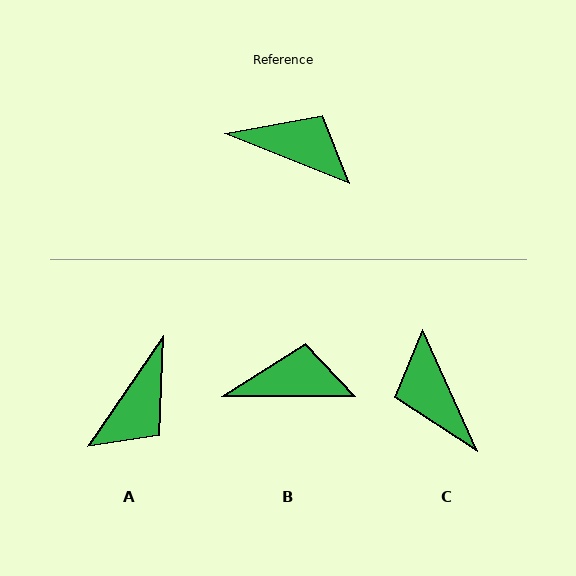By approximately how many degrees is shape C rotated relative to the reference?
Approximately 137 degrees counter-clockwise.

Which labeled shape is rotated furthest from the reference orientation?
C, about 137 degrees away.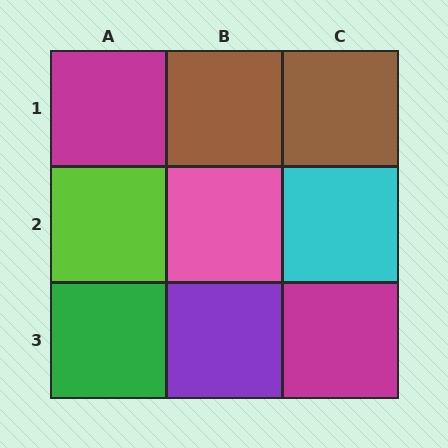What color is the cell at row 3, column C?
Magenta.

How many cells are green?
1 cell is green.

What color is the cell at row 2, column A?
Lime.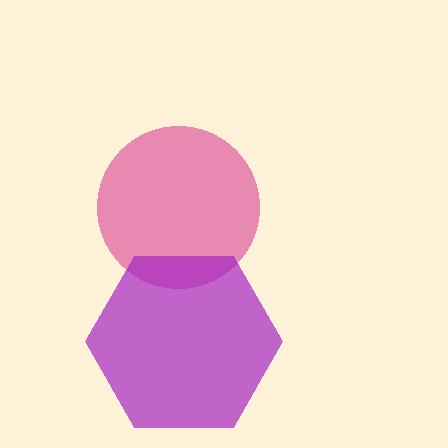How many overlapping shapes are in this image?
There are 2 overlapping shapes in the image.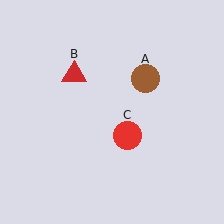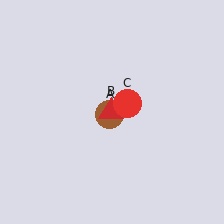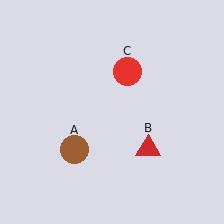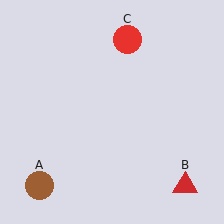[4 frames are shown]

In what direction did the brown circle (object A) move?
The brown circle (object A) moved down and to the left.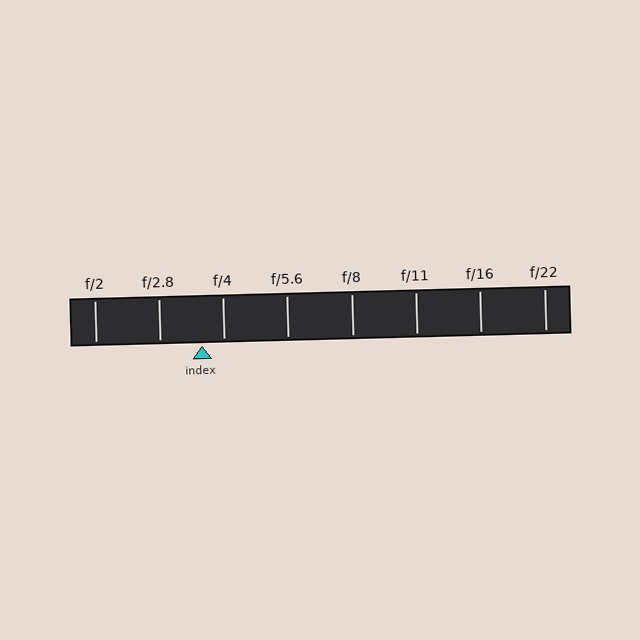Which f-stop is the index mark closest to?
The index mark is closest to f/4.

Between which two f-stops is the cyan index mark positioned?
The index mark is between f/2.8 and f/4.